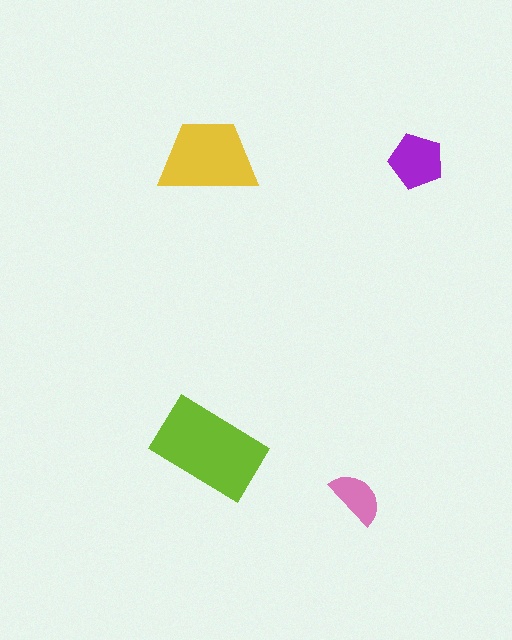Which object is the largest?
The lime rectangle.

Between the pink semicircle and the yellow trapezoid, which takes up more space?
The yellow trapezoid.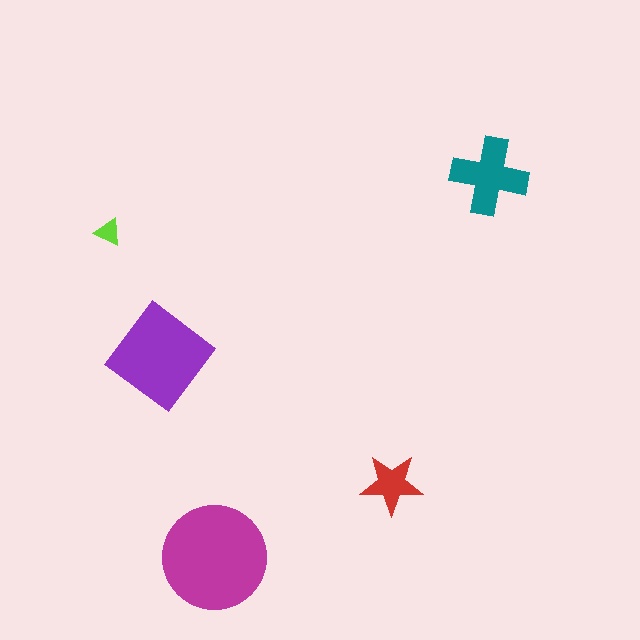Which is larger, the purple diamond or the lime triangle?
The purple diamond.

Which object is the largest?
The magenta circle.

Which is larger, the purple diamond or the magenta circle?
The magenta circle.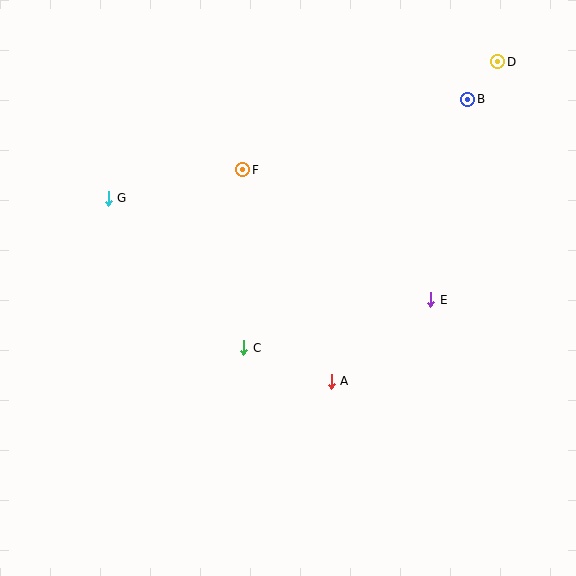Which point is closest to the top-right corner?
Point D is closest to the top-right corner.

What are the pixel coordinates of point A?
Point A is at (331, 381).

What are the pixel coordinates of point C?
Point C is at (244, 348).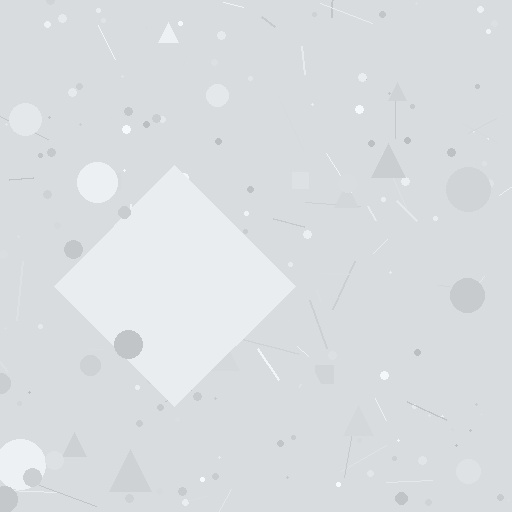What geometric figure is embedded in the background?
A diamond is embedded in the background.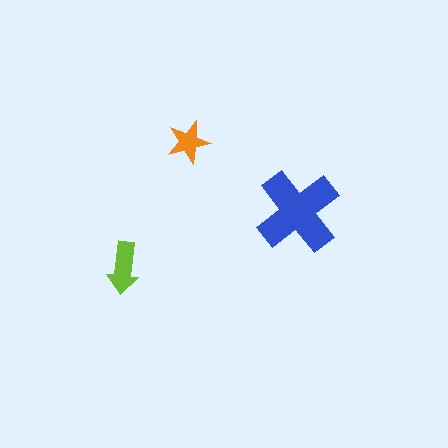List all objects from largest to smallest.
The blue cross, the lime arrow, the orange star.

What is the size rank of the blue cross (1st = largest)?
1st.